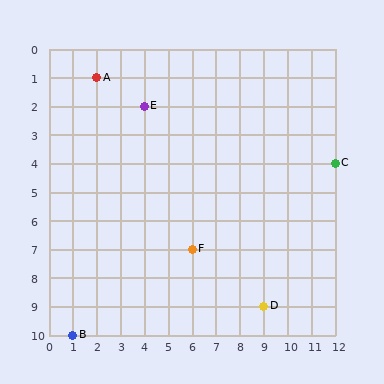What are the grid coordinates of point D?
Point D is at grid coordinates (9, 9).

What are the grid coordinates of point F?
Point F is at grid coordinates (6, 7).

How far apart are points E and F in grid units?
Points E and F are 2 columns and 5 rows apart (about 5.4 grid units diagonally).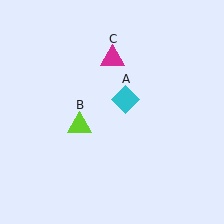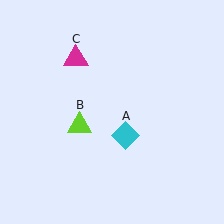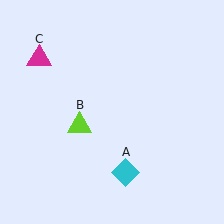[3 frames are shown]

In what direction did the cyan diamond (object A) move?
The cyan diamond (object A) moved down.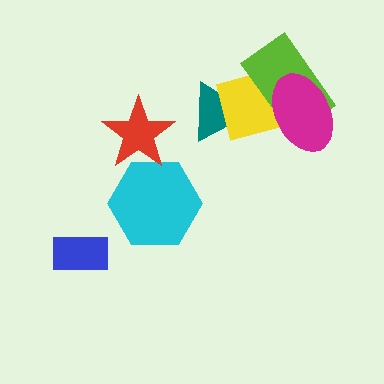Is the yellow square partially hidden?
Yes, it is partially covered by another shape.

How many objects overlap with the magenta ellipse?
2 objects overlap with the magenta ellipse.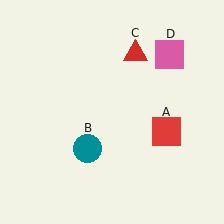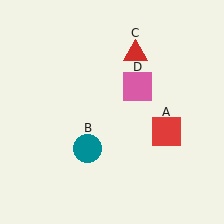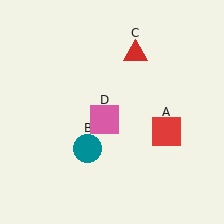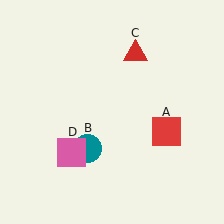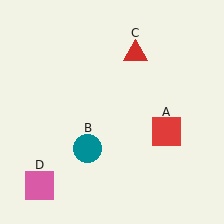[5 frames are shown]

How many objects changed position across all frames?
1 object changed position: pink square (object D).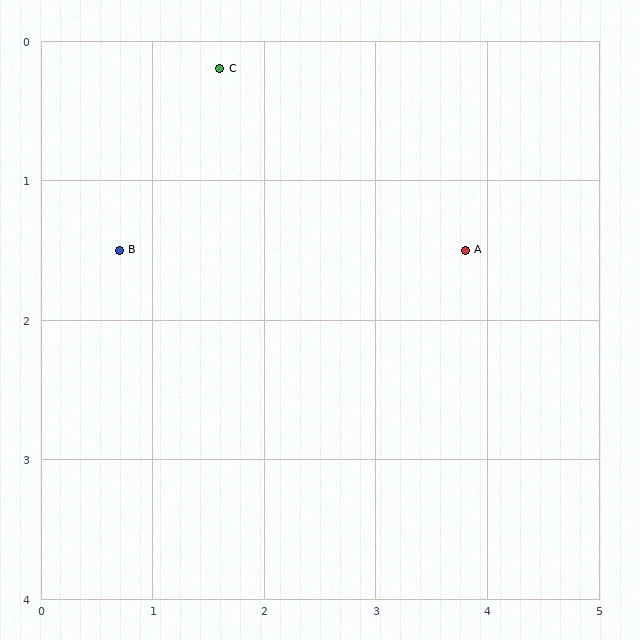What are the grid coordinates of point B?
Point B is at approximately (0.7, 1.5).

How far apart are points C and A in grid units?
Points C and A are about 2.6 grid units apart.